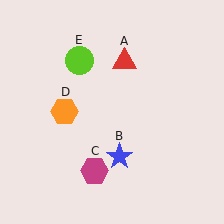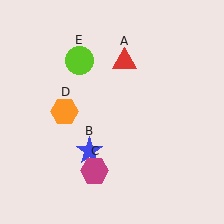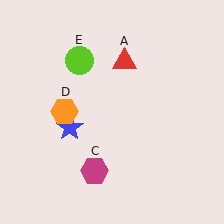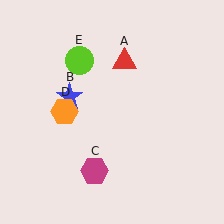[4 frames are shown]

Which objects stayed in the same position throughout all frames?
Red triangle (object A) and magenta hexagon (object C) and orange hexagon (object D) and lime circle (object E) remained stationary.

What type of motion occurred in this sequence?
The blue star (object B) rotated clockwise around the center of the scene.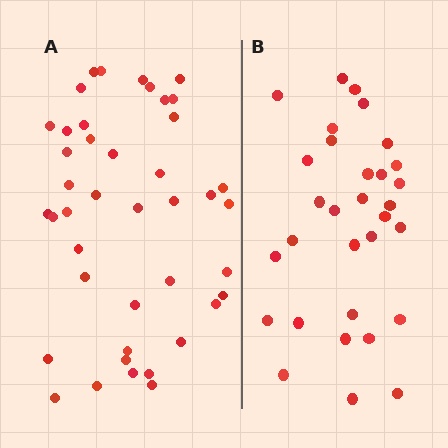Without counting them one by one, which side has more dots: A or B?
Region A (the left region) has more dots.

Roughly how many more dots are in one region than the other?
Region A has roughly 12 or so more dots than region B.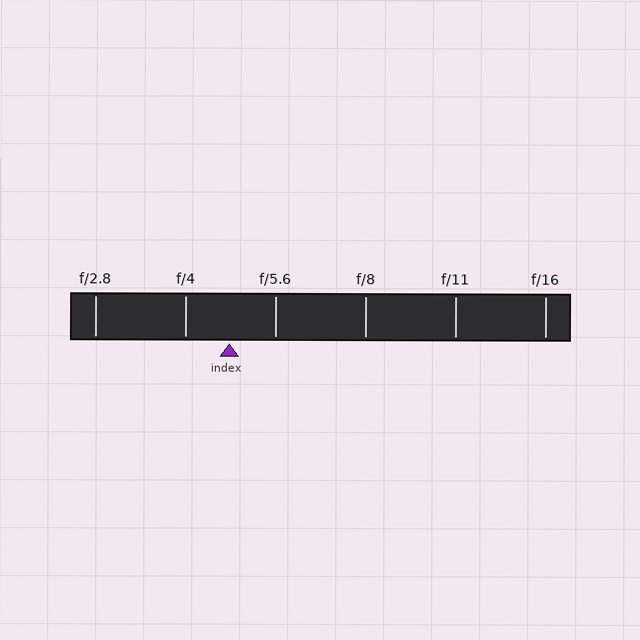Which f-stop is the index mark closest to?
The index mark is closest to f/4.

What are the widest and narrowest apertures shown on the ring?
The widest aperture shown is f/2.8 and the narrowest is f/16.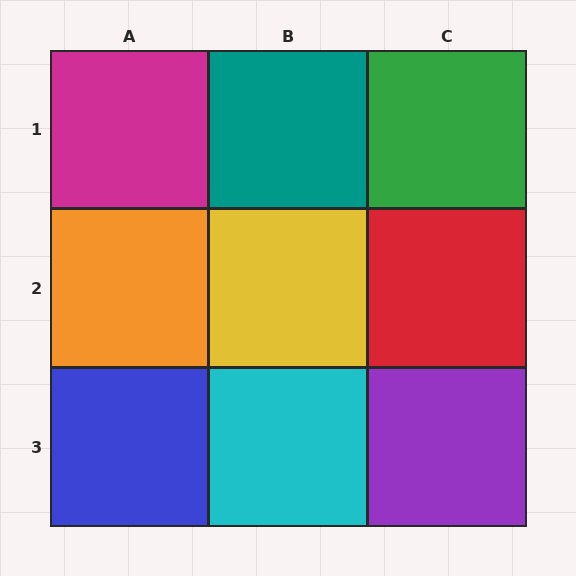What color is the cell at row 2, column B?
Yellow.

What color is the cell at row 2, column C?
Red.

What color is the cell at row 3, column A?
Blue.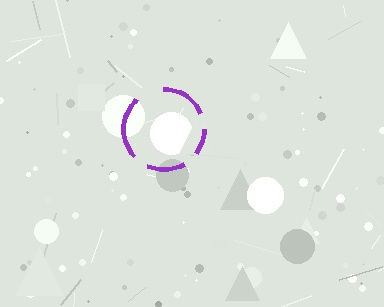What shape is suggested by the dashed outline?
The dashed outline suggests a circle.